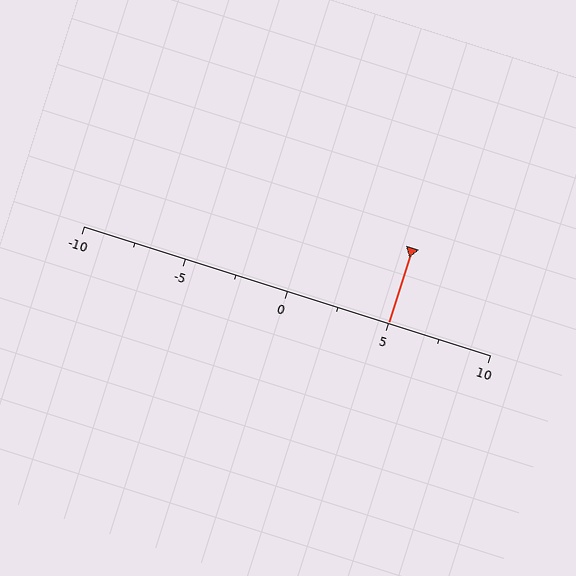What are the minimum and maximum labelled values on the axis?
The axis runs from -10 to 10.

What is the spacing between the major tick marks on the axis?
The major ticks are spaced 5 apart.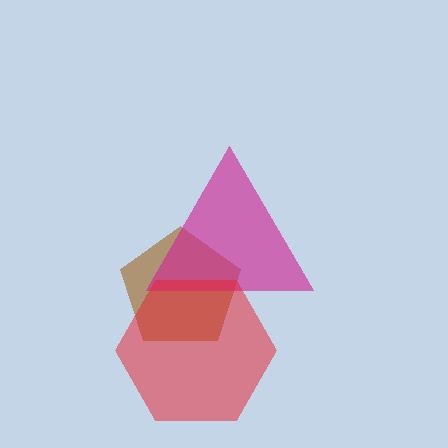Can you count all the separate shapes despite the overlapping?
Yes, there are 3 separate shapes.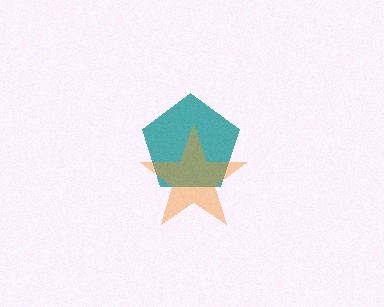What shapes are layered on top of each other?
The layered shapes are: a teal pentagon, an orange star.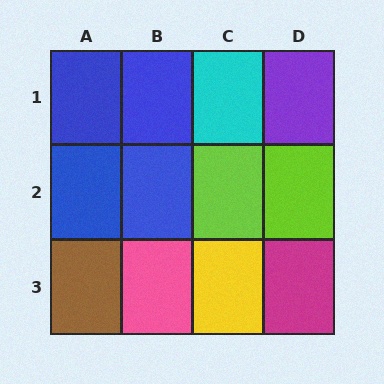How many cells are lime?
2 cells are lime.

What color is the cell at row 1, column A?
Blue.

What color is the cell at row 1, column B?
Blue.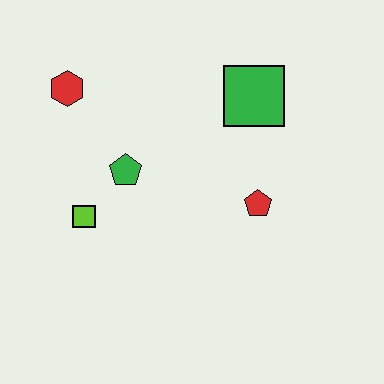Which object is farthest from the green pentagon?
The green square is farthest from the green pentagon.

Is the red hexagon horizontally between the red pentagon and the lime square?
No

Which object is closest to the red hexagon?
The green pentagon is closest to the red hexagon.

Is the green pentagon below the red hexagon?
Yes